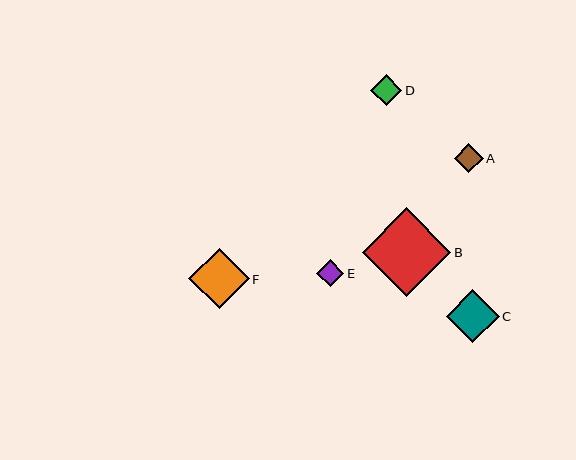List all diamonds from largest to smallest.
From largest to smallest: B, F, C, D, A, E.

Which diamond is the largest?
Diamond B is the largest with a size of approximately 88 pixels.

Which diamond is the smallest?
Diamond E is the smallest with a size of approximately 27 pixels.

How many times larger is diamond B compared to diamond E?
Diamond B is approximately 3.3 times the size of diamond E.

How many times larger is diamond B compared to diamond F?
Diamond B is approximately 1.5 times the size of diamond F.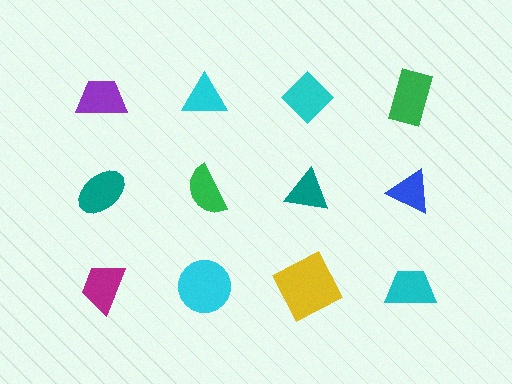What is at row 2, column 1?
A teal ellipse.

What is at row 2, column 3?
A teal triangle.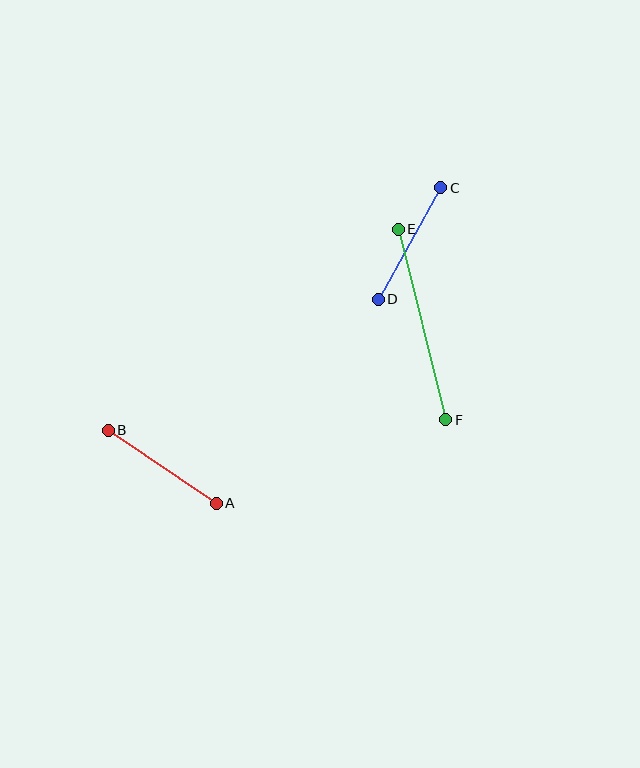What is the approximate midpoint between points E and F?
The midpoint is at approximately (422, 324) pixels.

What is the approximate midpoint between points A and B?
The midpoint is at approximately (162, 467) pixels.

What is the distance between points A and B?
The distance is approximately 130 pixels.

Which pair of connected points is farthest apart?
Points E and F are farthest apart.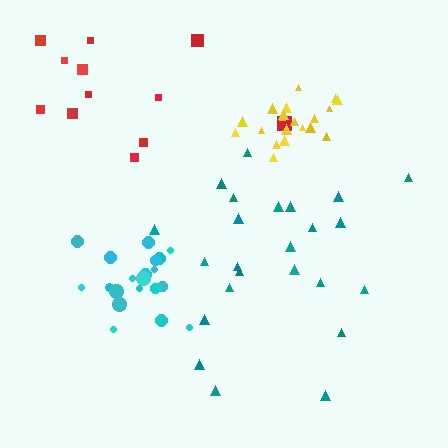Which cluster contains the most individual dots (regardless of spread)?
Teal (24).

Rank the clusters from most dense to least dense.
yellow, cyan, teal, red.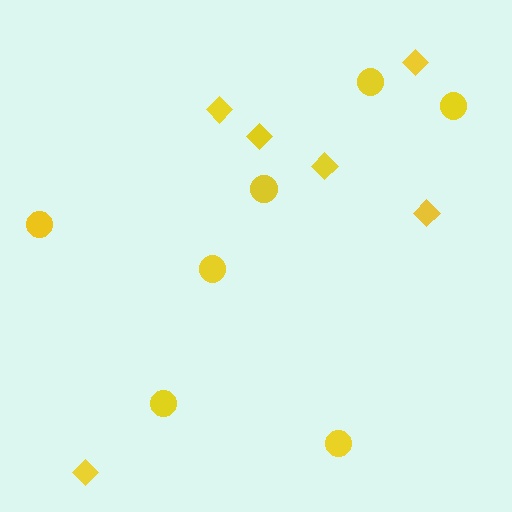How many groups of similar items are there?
There are 2 groups: one group of diamonds (6) and one group of circles (7).